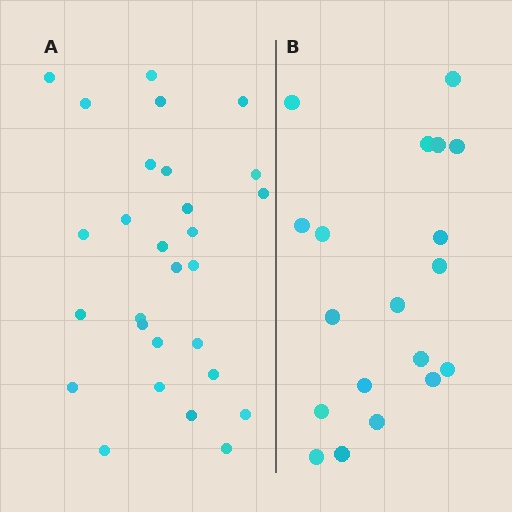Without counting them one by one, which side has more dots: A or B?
Region A (the left region) has more dots.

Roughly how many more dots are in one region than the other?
Region A has roughly 8 or so more dots than region B.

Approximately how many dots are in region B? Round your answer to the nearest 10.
About 20 dots. (The exact count is 19, which rounds to 20.)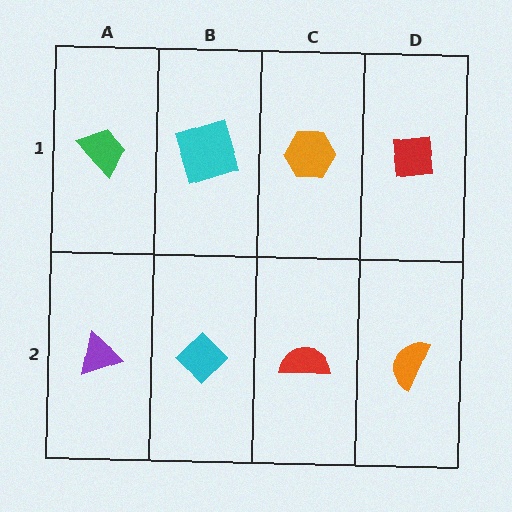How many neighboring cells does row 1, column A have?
2.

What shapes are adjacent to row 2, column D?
A red square (row 1, column D), a red semicircle (row 2, column C).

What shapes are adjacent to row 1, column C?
A red semicircle (row 2, column C), a cyan square (row 1, column B), a red square (row 1, column D).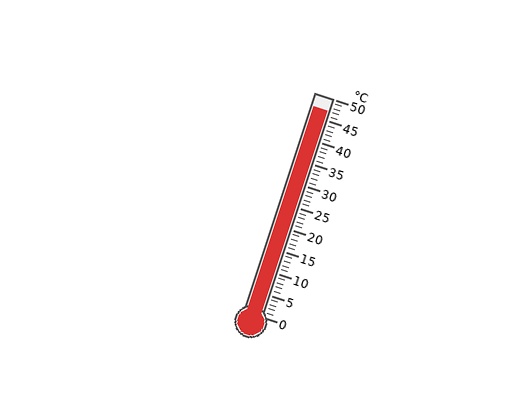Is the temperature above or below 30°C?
The temperature is above 30°C.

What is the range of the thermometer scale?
The thermometer scale ranges from 0°C to 50°C.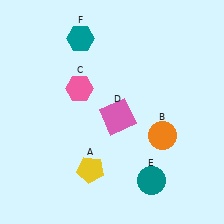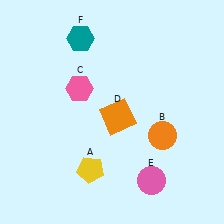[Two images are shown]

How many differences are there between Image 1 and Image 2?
There are 2 differences between the two images.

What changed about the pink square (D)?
In Image 1, D is pink. In Image 2, it changed to orange.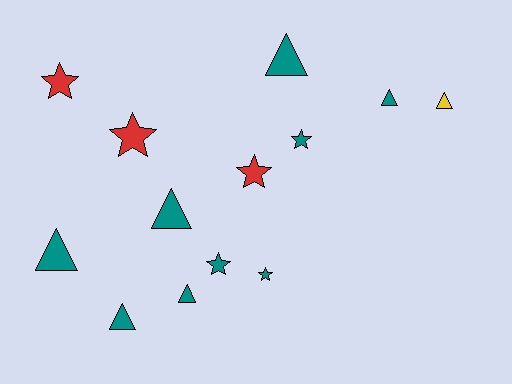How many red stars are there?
There are 3 red stars.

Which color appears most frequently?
Teal, with 9 objects.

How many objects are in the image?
There are 13 objects.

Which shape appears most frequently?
Triangle, with 7 objects.